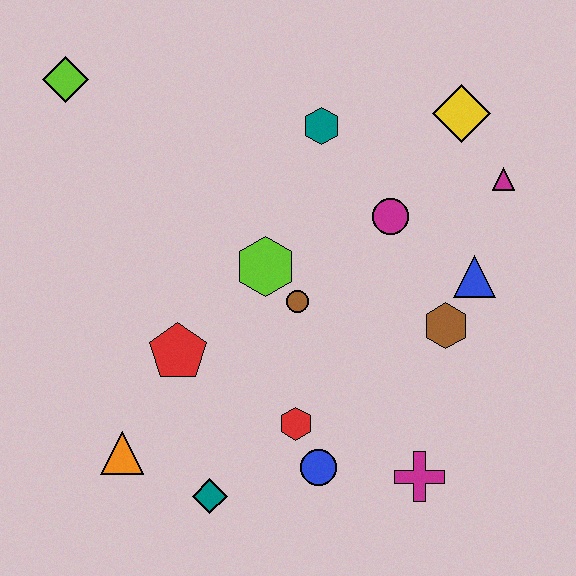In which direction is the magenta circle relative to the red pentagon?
The magenta circle is to the right of the red pentagon.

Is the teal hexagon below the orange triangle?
No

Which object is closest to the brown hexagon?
The blue triangle is closest to the brown hexagon.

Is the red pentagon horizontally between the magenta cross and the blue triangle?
No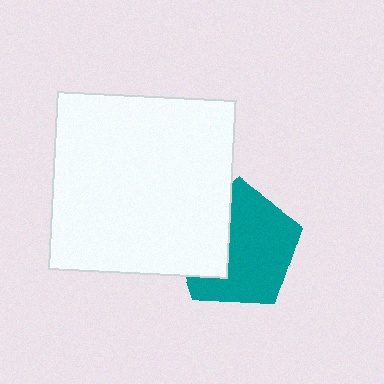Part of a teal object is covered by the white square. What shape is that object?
It is a pentagon.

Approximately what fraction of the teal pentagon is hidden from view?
Roughly 35% of the teal pentagon is hidden behind the white square.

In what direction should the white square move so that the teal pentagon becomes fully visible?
The white square should move left. That is the shortest direction to clear the overlap and leave the teal pentagon fully visible.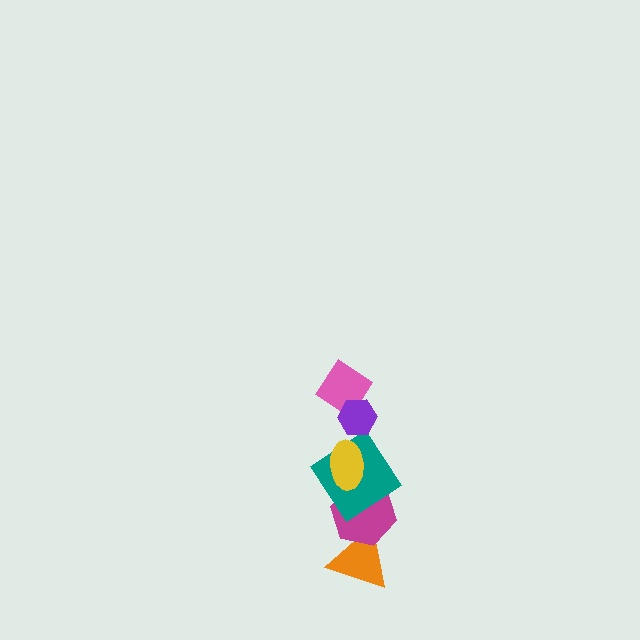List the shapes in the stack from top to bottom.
From top to bottom: the purple hexagon, the pink diamond, the yellow ellipse, the teal diamond, the magenta hexagon, the orange triangle.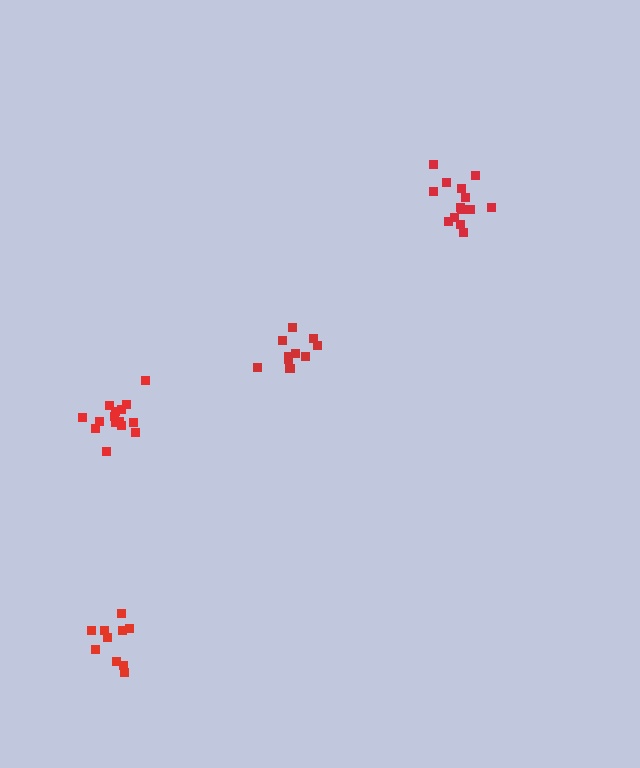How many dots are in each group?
Group 1: 10 dots, Group 2: 15 dots, Group 3: 10 dots, Group 4: 14 dots (49 total).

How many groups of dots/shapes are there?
There are 4 groups.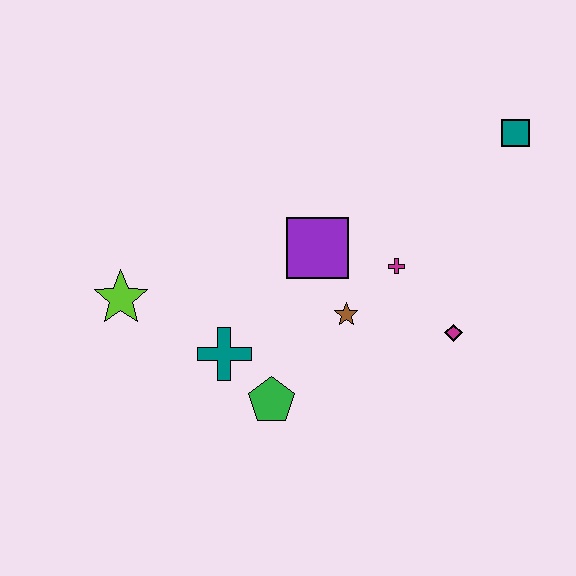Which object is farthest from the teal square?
The lime star is farthest from the teal square.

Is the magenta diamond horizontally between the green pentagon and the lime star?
No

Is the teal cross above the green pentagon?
Yes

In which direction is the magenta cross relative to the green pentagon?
The magenta cross is above the green pentagon.